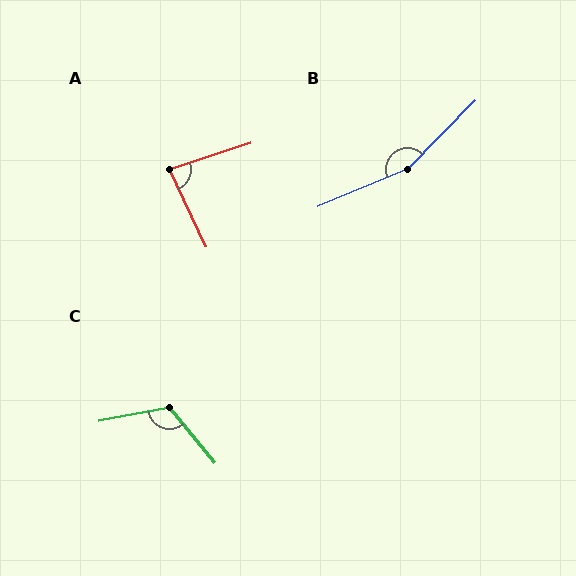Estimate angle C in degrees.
Approximately 118 degrees.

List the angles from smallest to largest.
A (83°), C (118°), B (157°).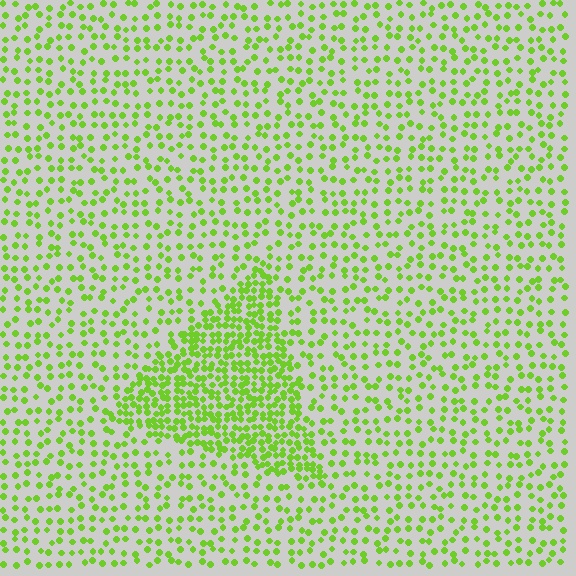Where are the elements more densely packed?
The elements are more densely packed inside the triangle boundary.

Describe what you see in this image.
The image contains small lime elements arranged at two different densities. A triangle-shaped region is visible where the elements are more densely packed than the surrounding area.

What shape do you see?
I see a triangle.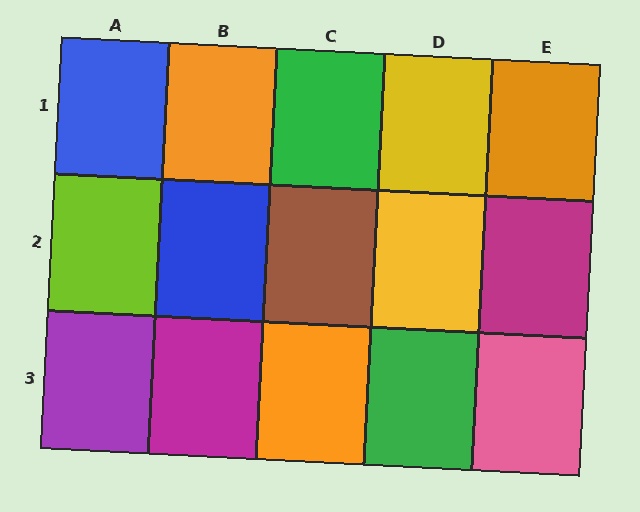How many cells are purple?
1 cell is purple.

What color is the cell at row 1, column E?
Orange.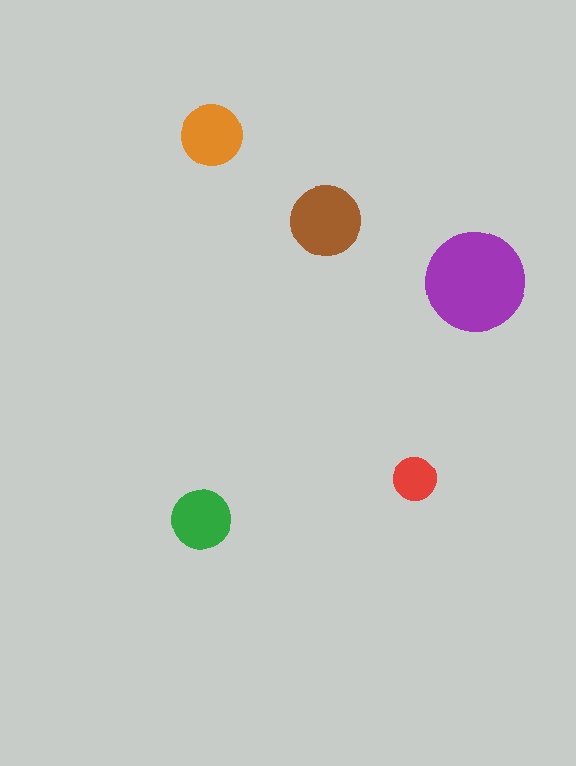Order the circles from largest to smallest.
the purple one, the brown one, the orange one, the green one, the red one.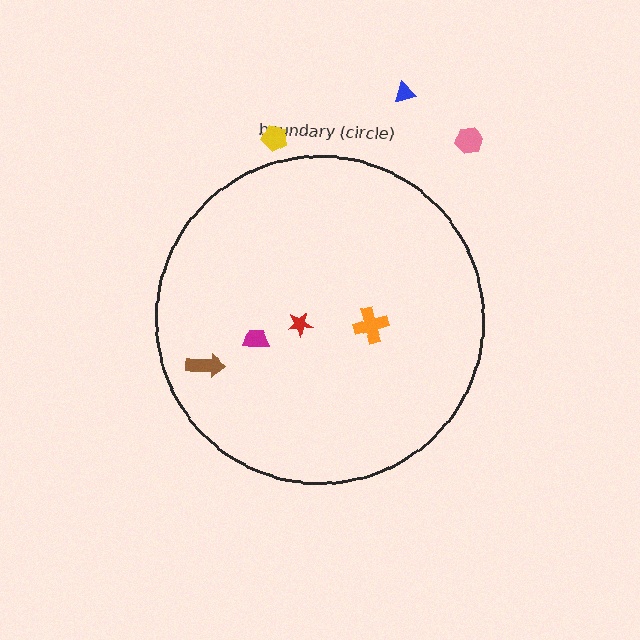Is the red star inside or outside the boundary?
Inside.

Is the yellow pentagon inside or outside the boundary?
Outside.